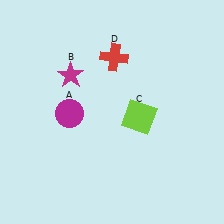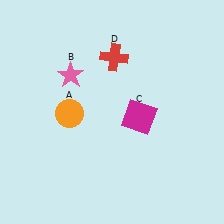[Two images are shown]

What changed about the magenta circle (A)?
In Image 1, A is magenta. In Image 2, it changed to orange.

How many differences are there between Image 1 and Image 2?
There are 3 differences between the two images.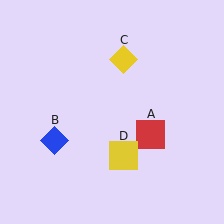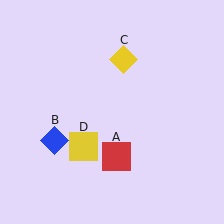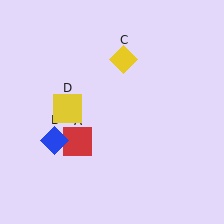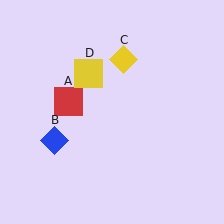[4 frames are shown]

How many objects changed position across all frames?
2 objects changed position: red square (object A), yellow square (object D).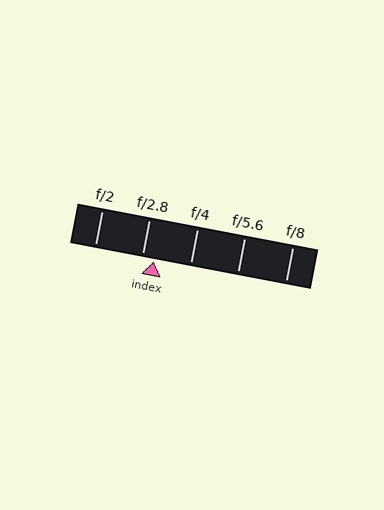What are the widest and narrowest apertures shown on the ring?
The widest aperture shown is f/2 and the narrowest is f/8.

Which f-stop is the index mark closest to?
The index mark is closest to f/2.8.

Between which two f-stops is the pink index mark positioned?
The index mark is between f/2.8 and f/4.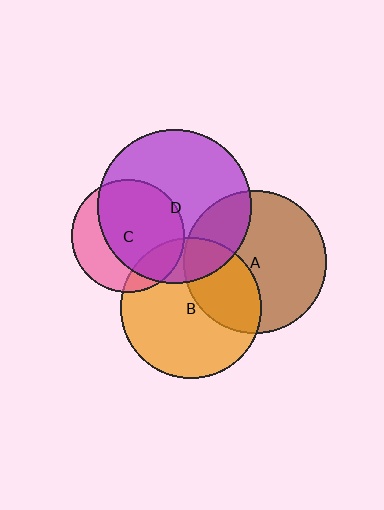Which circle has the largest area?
Circle D (purple).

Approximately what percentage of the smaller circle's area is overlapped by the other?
Approximately 15%.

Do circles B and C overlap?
Yes.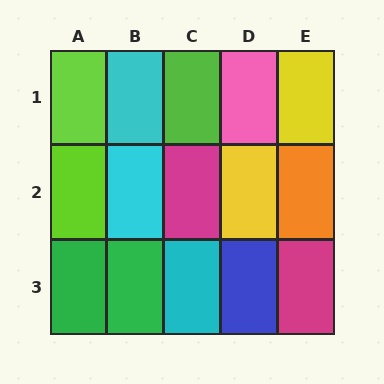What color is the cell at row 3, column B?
Green.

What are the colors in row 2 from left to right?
Lime, cyan, magenta, yellow, orange.